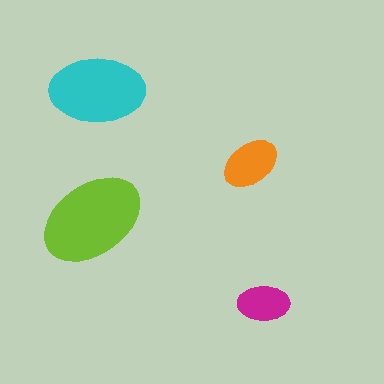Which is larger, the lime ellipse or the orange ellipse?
The lime one.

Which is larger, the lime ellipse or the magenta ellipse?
The lime one.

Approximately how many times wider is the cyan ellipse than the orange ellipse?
About 1.5 times wider.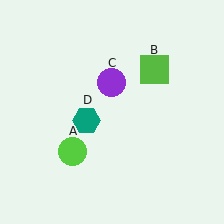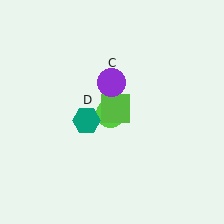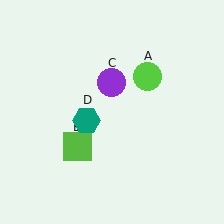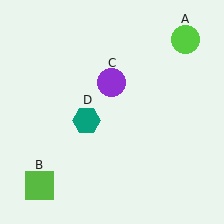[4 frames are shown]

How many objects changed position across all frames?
2 objects changed position: lime circle (object A), lime square (object B).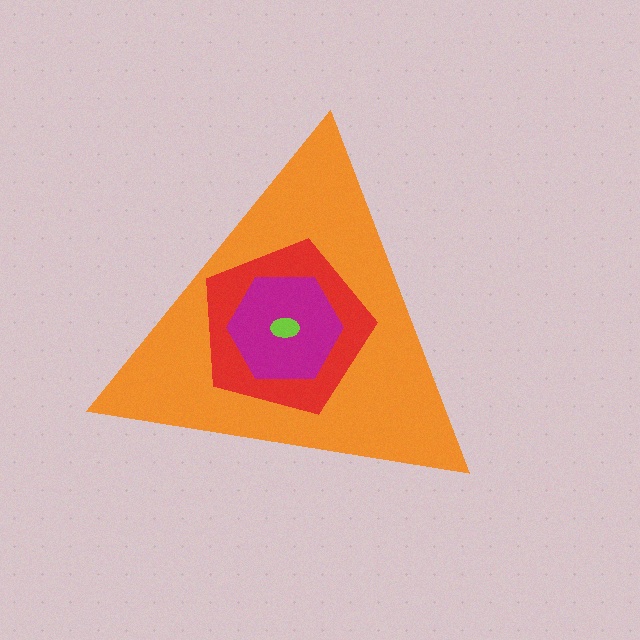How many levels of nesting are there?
4.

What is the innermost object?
The lime ellipse.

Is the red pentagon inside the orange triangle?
Yes.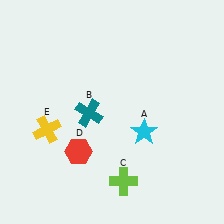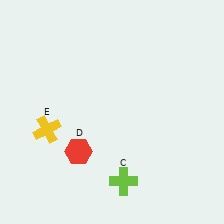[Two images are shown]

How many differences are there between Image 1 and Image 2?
There are 2 differences between the two images.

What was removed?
The cyan star (A), the teal cross (B) were removed in Image 2.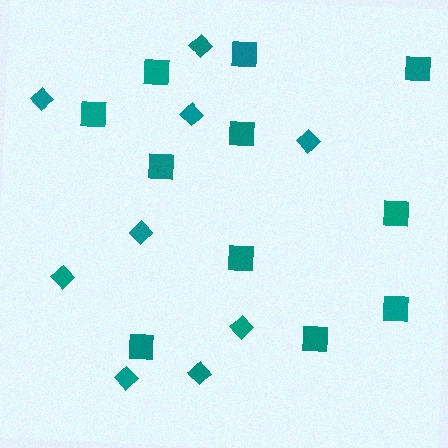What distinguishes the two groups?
There are 2 groups: one group of diamonds (9) and one group of squares (11).